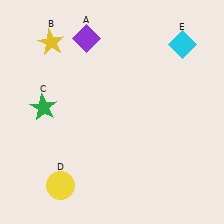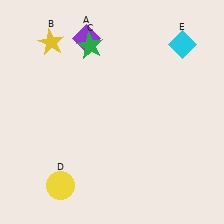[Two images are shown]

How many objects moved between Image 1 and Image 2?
1 object moved between the two images.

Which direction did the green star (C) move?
The green star (C) moved up.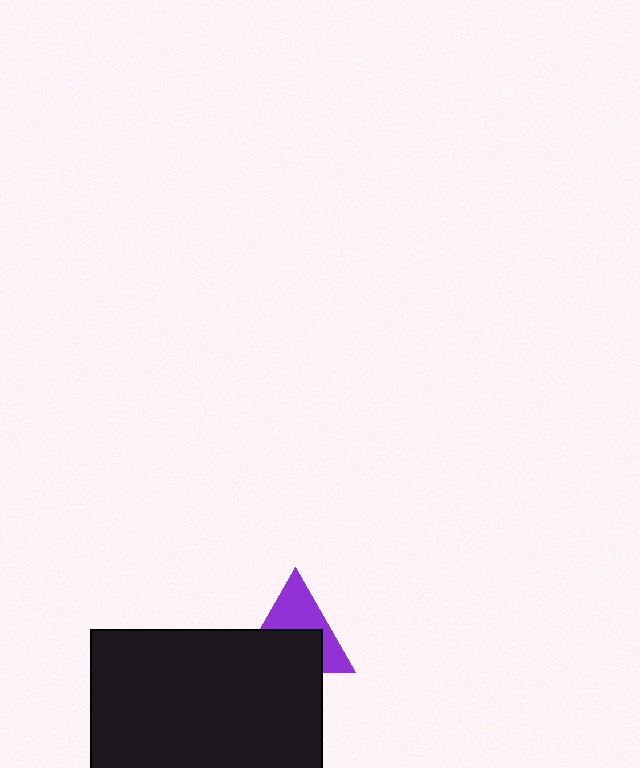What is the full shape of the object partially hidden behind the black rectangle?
The partially hidden object is a purple triangle.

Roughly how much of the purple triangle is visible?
About half of it is visible (roughly 49%).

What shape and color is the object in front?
The object in front is a black rectangle.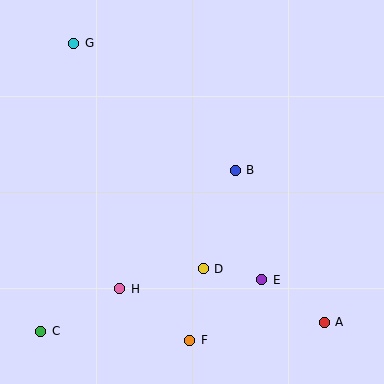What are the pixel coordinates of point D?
Point D is at (203, 269).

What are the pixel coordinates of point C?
Point C is at (41, 331).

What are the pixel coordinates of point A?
Point A is at (324, 322).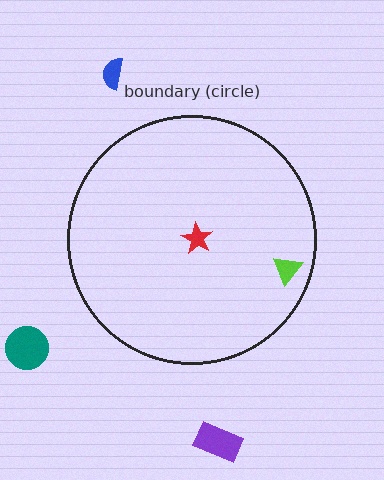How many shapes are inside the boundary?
2 inside, 3 outside.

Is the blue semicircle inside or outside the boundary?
Outside.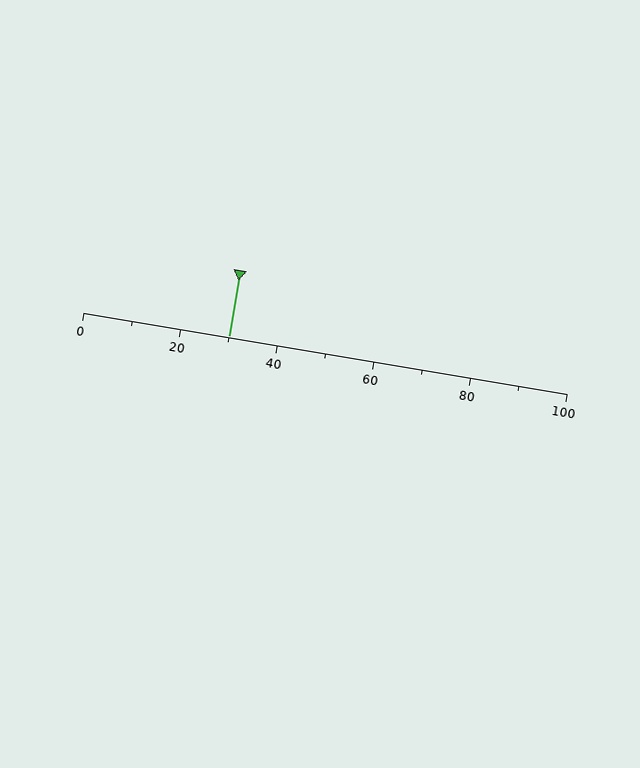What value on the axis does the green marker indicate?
The marker indicates approximately 30.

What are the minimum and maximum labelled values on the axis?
The axis runs from 0 to 100.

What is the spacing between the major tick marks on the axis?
The major ticks are spaced 20 apart.